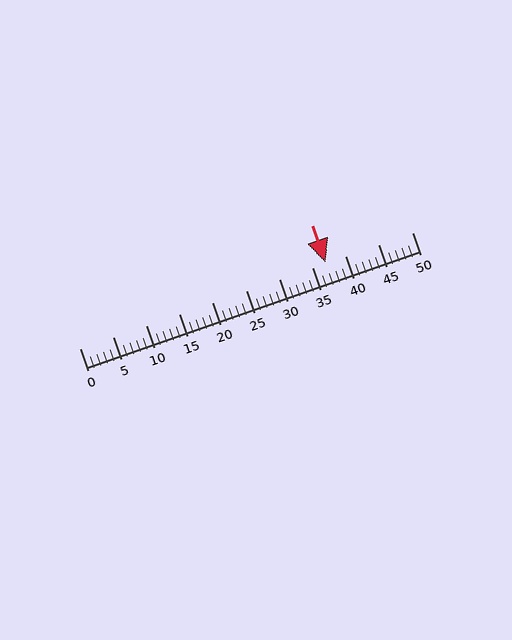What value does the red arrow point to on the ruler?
The red arrow points to approximately 37.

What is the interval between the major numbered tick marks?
The major tick marks are spaced 5 units apart.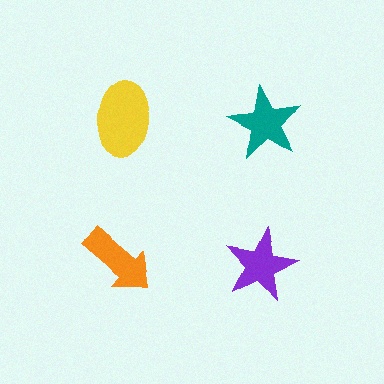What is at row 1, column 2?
A teal star.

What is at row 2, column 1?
An orange arrow.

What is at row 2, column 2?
A purple star.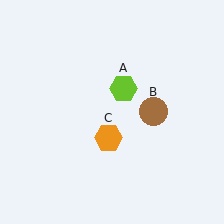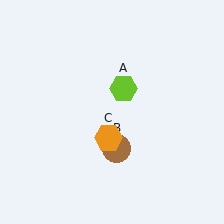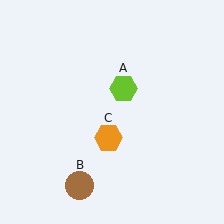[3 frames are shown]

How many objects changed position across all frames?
1 object changed position: brown circle (object B).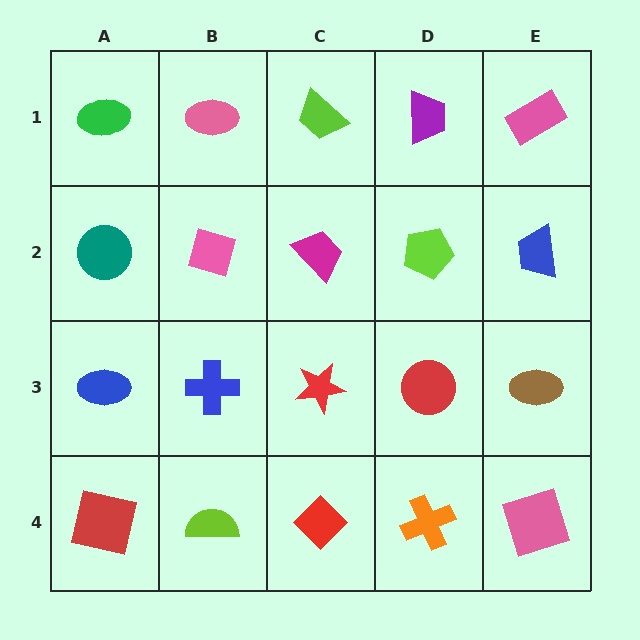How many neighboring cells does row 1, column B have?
3.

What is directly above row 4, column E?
A brown ellipse.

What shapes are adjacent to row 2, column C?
A lime trapezoid (row 1, column C), a red star (row 3, column C), a pink diamond (row 2, column B), a lime pentagon (row 2, column D).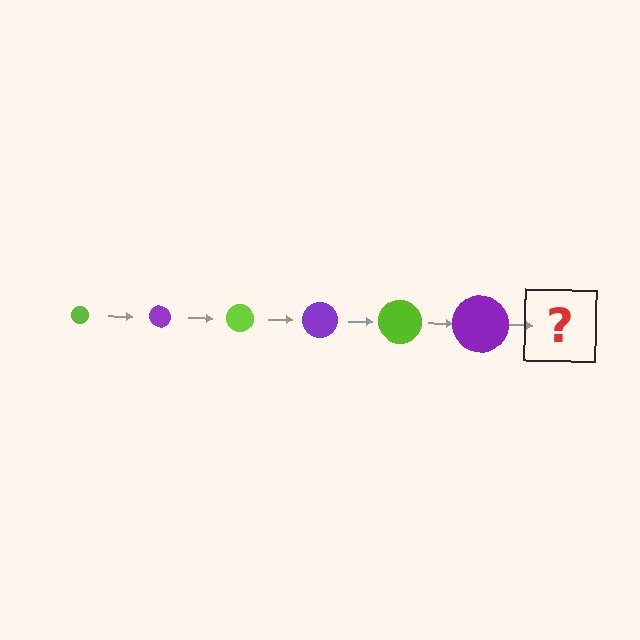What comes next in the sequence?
The next element should be a lime circle, larger than the previous one.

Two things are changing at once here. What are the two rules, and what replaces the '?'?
The two rules are that the circle grows larger each step and the color cycles through lime and purple. The '?' should be a lime circle, larger than the previous one.